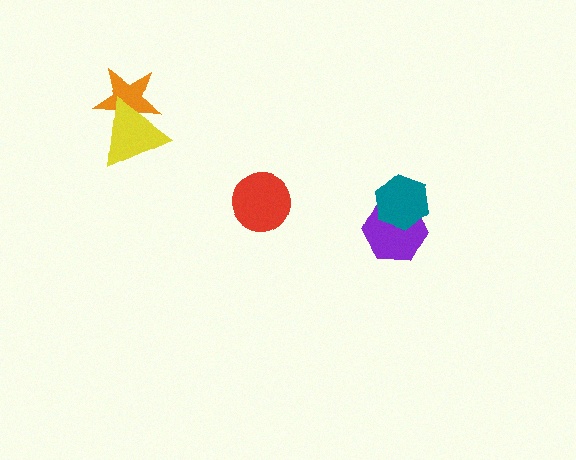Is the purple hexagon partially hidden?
Yes, it is partially covered by another shape.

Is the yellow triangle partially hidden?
No, no other shape covers it.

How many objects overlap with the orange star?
1 object overlaps with the orange star.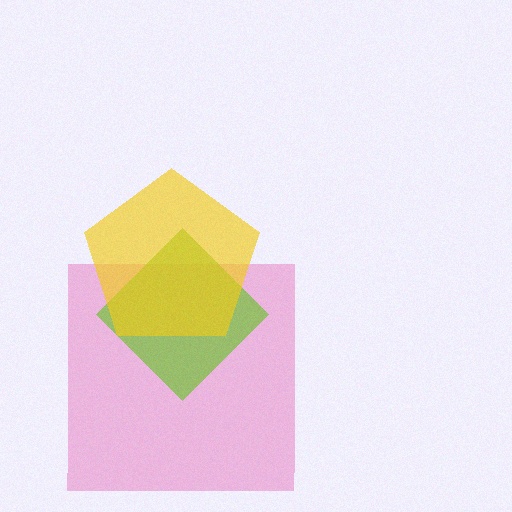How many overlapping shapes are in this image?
There are 3 overlapping shapes in the image.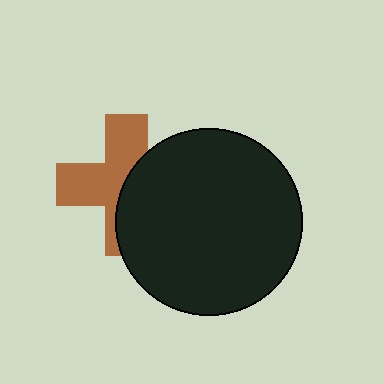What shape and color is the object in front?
The object in front is a black circle.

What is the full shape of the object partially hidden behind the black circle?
The partially hidden object is a brown cross.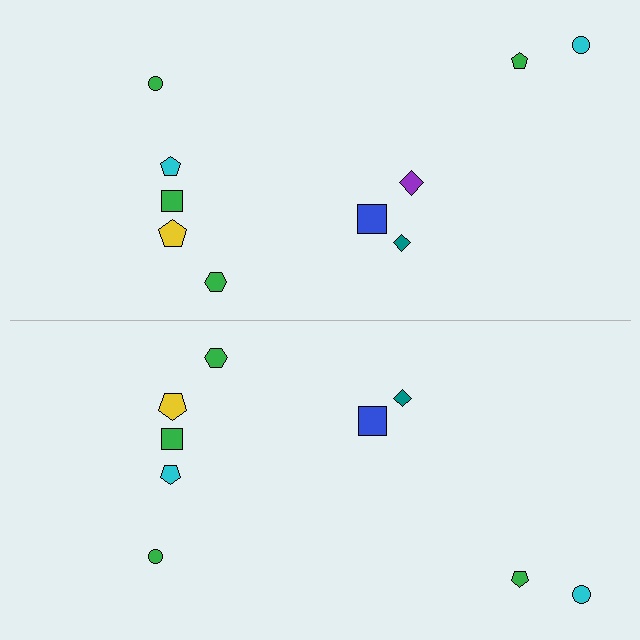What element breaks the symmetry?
A purple diamond is missing from the bottom side.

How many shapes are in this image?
There are 19 shapes in this image.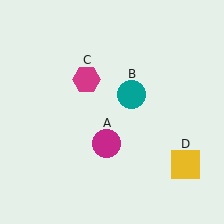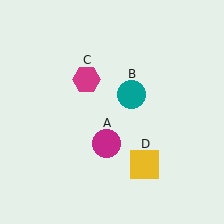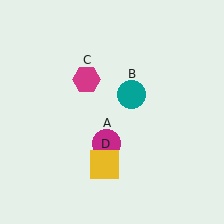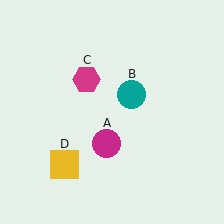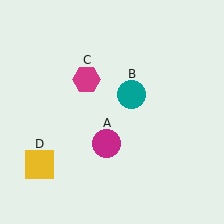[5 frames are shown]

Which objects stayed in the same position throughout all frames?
Magenta circle (object A) and teal circle (object B) and magenta hexagon (object C) remained stationary.